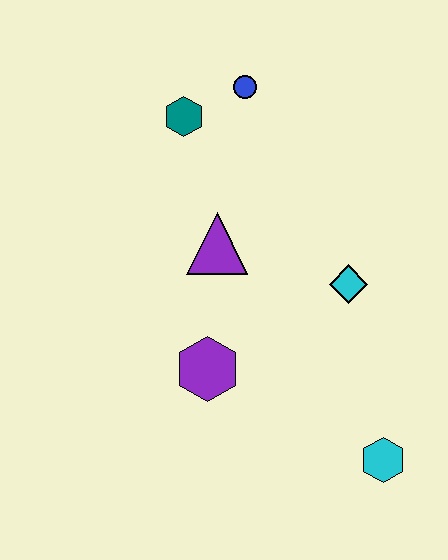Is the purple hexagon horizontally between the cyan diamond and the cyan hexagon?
No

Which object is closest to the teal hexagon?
The blue circle is closest to the teal hexagon.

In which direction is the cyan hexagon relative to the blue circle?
The cyan hexagon is below the blue circle.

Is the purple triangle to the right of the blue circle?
No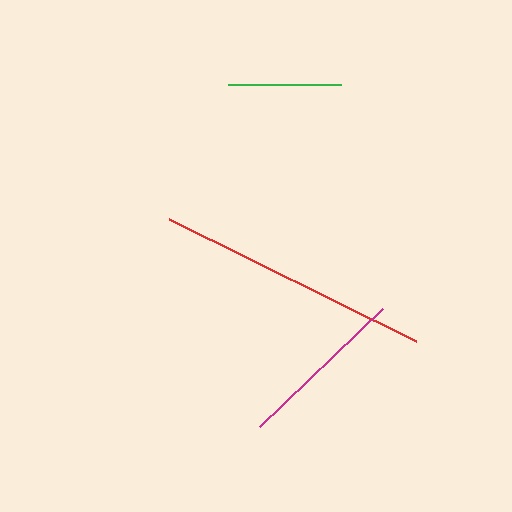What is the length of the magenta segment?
The magenta segment is approximately 171 pixels long.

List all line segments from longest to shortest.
From longest to shortest: red, magenta, green.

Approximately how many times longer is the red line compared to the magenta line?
The red line is approximately 1.6 times the length of the magenta line.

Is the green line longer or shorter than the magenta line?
The magenta line is longer than the green line.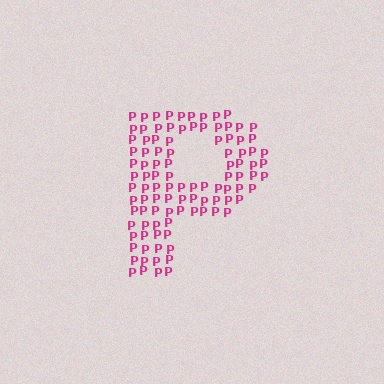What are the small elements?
The small elements are letter P's.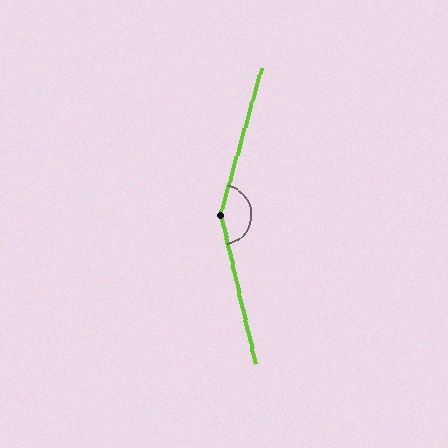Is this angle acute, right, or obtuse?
It is obtuse.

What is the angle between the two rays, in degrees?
Approximately 151 degrees.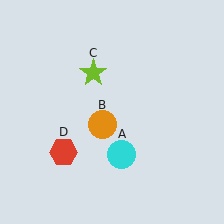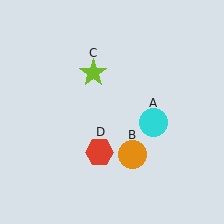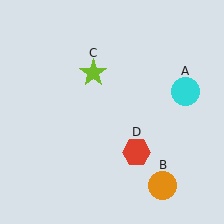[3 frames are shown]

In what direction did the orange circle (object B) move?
The orange circle (object B) moved down and to the right.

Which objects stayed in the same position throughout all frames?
Lime star (object C) remained stationary.